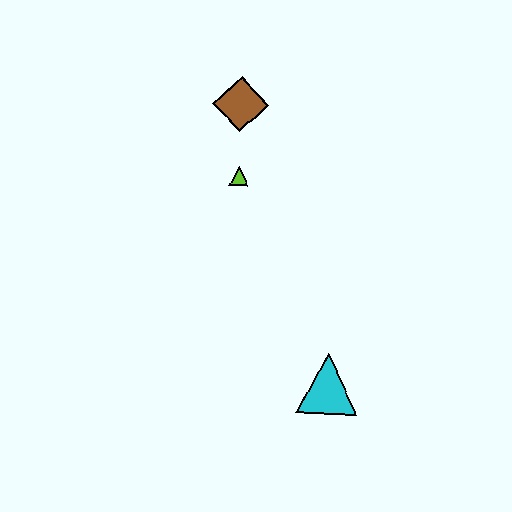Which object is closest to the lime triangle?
The brown diamond is closest to the lime triangle.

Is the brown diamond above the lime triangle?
Yes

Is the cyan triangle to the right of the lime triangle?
Yes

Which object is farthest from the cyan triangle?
The brown diamond is farthest from the cyan triangle.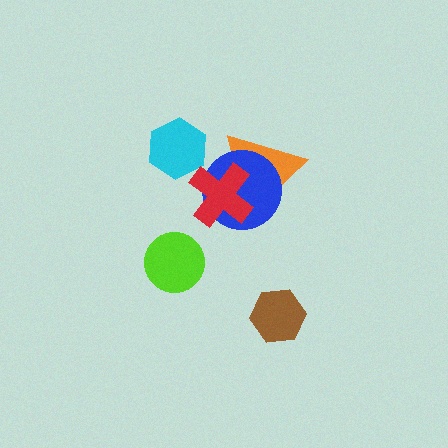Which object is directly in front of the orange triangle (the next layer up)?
The blue circle is directly in front of the orange triangle.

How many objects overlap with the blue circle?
2 objects overlap with the blue circle.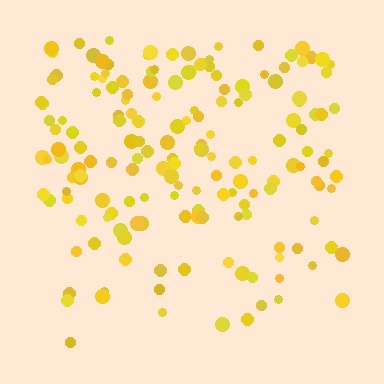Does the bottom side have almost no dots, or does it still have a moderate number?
Still a moderate number, just noticeably fewer than the top.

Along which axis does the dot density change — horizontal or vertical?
Vertical.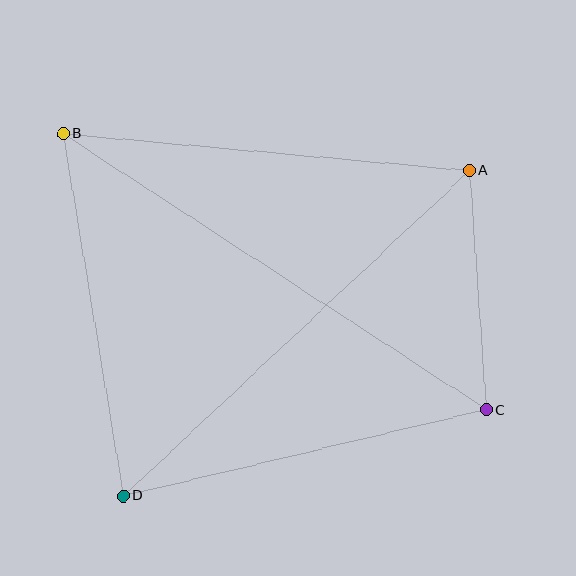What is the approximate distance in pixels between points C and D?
The distance between C and D is approximately 373 pixels.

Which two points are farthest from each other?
Points B and C are farthest from each other.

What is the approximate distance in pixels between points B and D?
The distance between B and D is approximately 367 pixels.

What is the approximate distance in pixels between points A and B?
The distance between A and B is approximately 408 pixels.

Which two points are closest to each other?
Points A and C are closest to each other.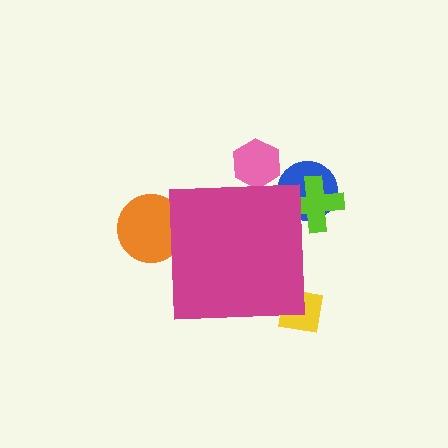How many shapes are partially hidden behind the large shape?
5 shapes are partially hidden.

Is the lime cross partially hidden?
Yes, the lime cross is partially hidden behind the magenta square.